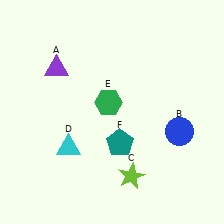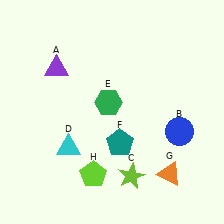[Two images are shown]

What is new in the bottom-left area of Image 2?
A lime pentagon (H) was added in the bottom-left area of Image 2.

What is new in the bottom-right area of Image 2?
An orange triangle (G) was added in the bottom-right area of Image 2.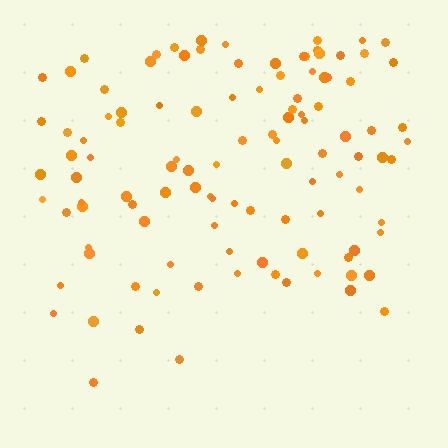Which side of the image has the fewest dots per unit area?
The bottom.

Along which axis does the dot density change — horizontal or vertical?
Vertical.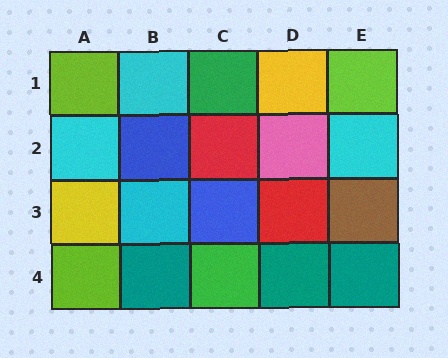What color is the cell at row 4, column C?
Green.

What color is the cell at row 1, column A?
Lime.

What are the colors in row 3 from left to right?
Yellow, cyan, blue, red, brown.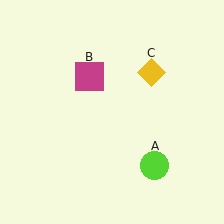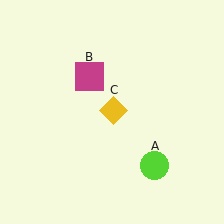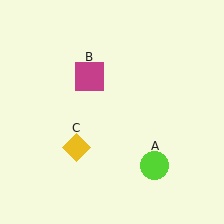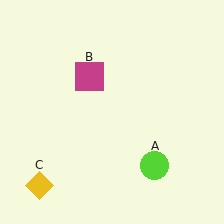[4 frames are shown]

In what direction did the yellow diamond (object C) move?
The yellow diamond (object C) moved down and to the left.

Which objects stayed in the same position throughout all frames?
Lime circle (object A) and magenta square (object B) remained stationary.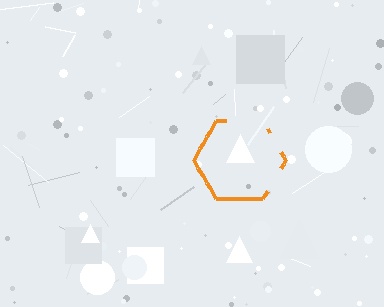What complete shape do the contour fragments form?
The contour fragments form a hexagon.